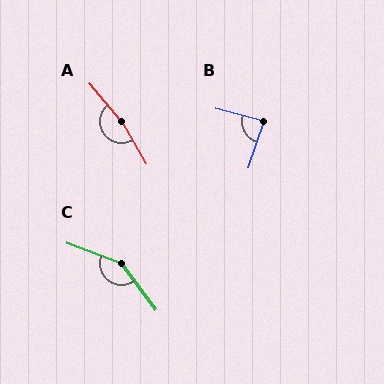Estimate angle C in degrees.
Approximately 147 degrees.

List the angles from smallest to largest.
B (86°), C (147°), A (170°).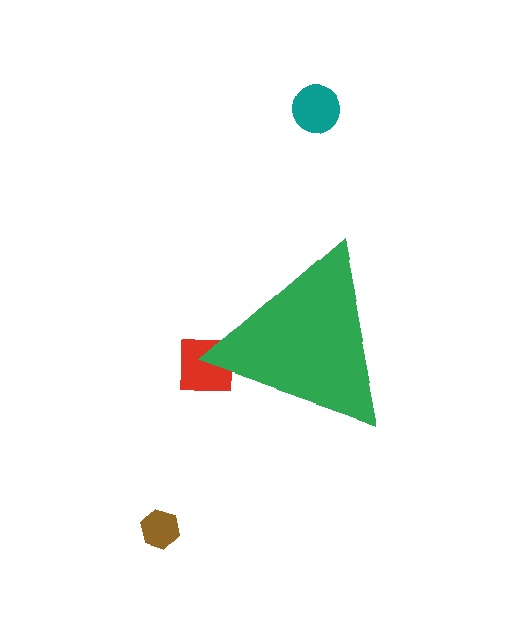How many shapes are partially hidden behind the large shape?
1 shape is partially hidden.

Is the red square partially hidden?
Yes, the red square is partially hidden behind the green triangle.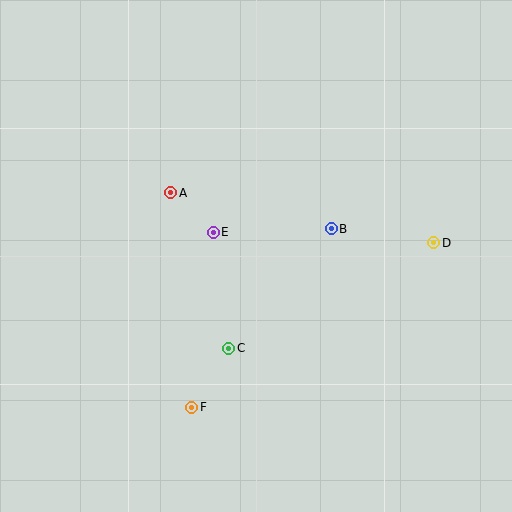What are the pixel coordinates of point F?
Point F is at (192, 407).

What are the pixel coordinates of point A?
Point A is at (171, 193).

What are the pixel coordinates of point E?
Point E is at (213, 232).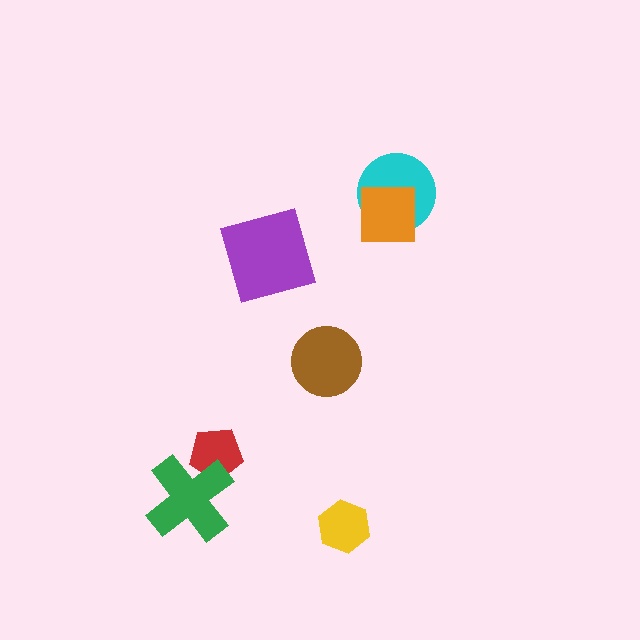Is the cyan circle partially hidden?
Yes, it is partially covered by another shape.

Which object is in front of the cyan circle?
The orange square is in front of the cyan circle.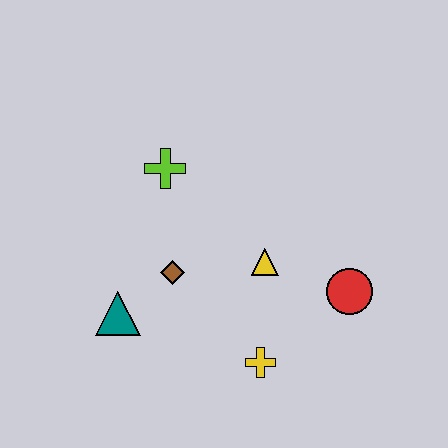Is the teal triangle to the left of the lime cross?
Yes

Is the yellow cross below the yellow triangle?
Yes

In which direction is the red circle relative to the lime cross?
The red circle is to the right of the lime cross.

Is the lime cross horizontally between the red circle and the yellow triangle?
No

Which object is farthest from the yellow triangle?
The teal triangle is farthest from the yellow triangle.